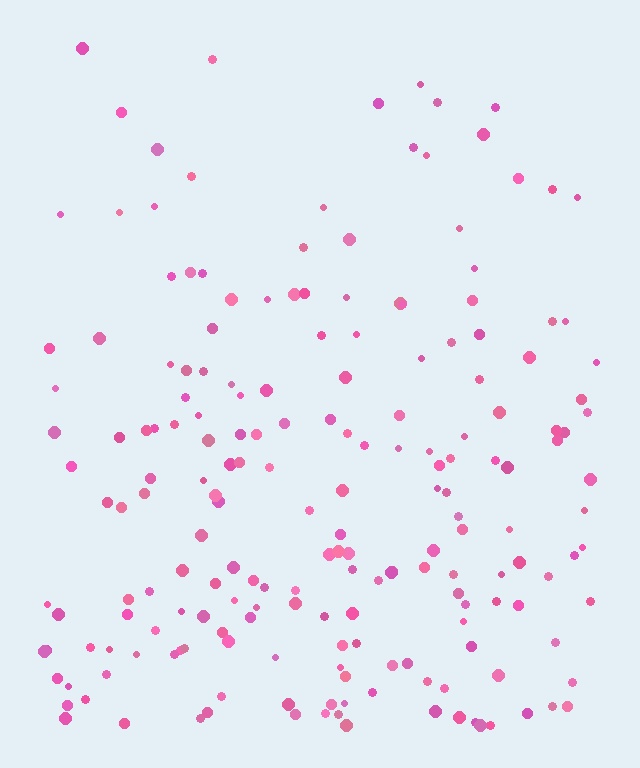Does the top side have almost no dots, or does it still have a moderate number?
Still a moderate number, just noticeably fewer than the bottom.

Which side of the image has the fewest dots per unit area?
The top.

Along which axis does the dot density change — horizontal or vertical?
Vertical.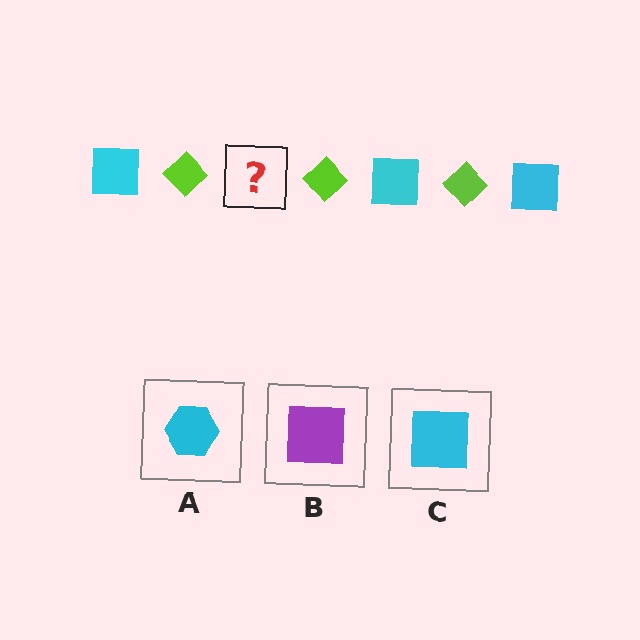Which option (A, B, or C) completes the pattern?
C.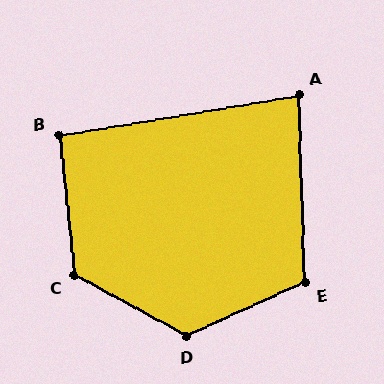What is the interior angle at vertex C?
Approximately 124 degrees (obtuse).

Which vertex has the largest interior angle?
D, at approximately 127 degrees.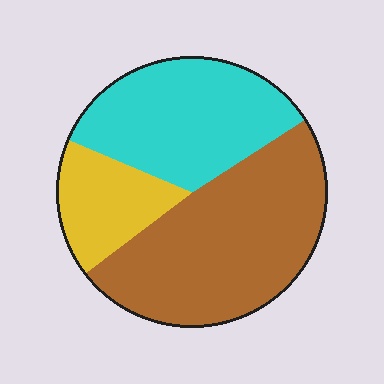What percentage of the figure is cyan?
Cyan takes up about one third (1/3) of the figure.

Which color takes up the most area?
Brown, at roughly 50%.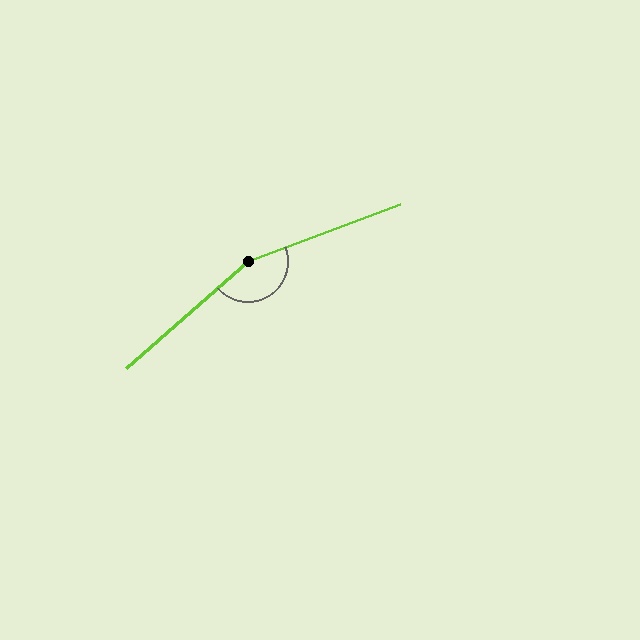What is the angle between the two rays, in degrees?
Approximately 159 degrees.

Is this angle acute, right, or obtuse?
It is obtuse.